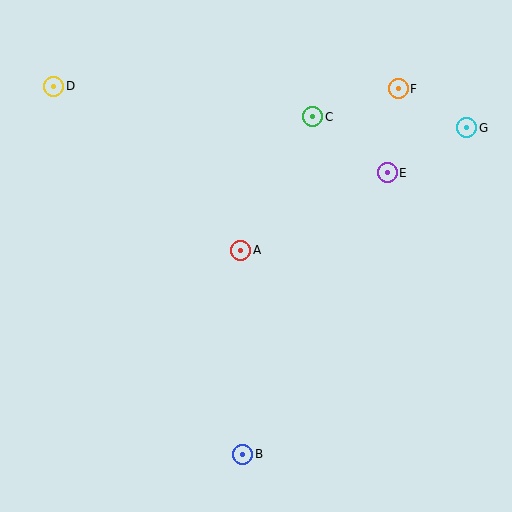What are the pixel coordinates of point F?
Point F is at (398, 89).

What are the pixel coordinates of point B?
Point B is at (243, 454).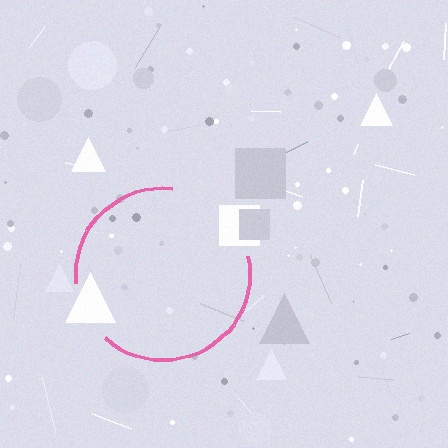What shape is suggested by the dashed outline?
The dashed outline suggests a circle.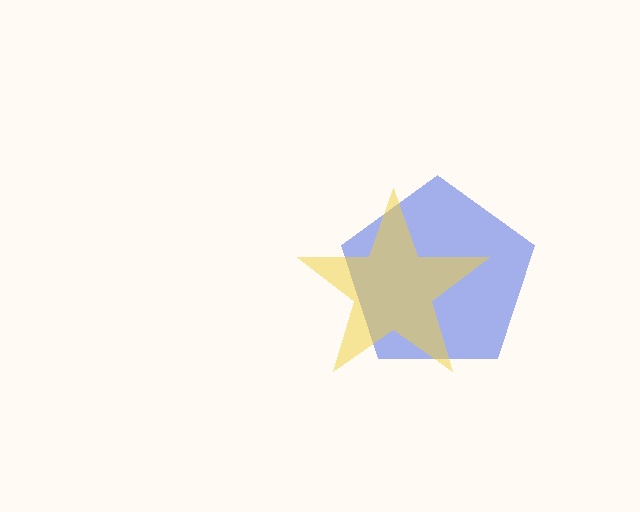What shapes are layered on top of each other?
The layered shapes are: a blue pentagon, a yellow star.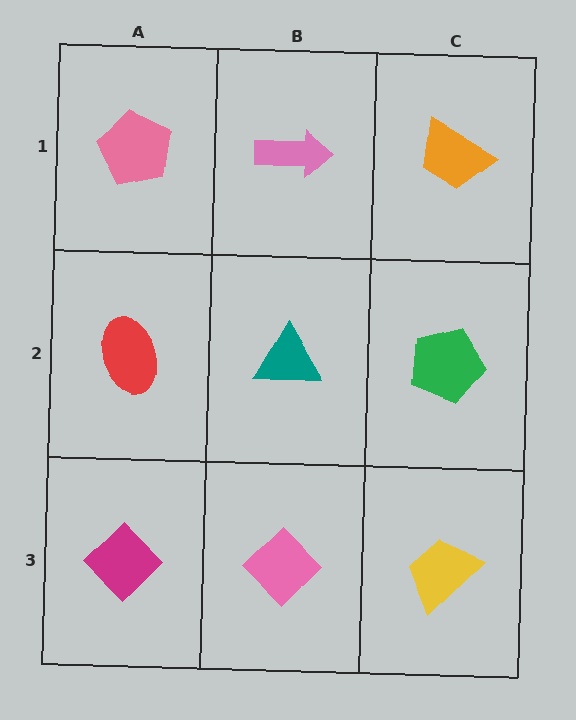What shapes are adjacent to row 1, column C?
A green pentagon (row 2, column C), a pink arrow (row 1, column B).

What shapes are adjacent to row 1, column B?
A teal triangle (row 2, column B), a pink pentagon (row 1, column A), an orange trapezoid (row 1, column C).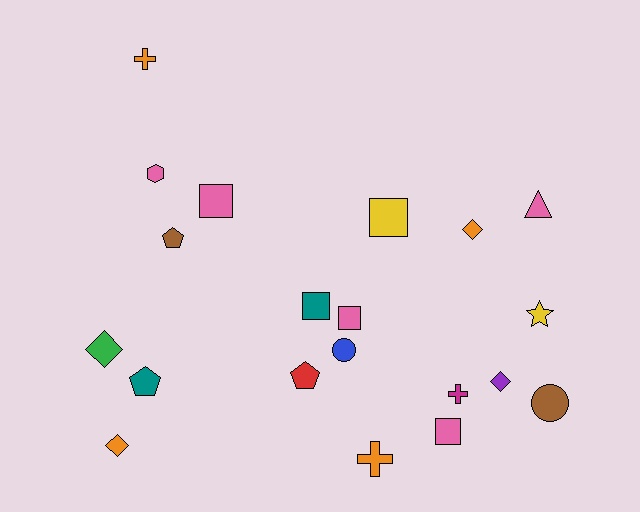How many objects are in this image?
There are 20 objects.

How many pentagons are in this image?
There are 3 pentagons.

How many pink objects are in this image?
There are 5 pink objects.